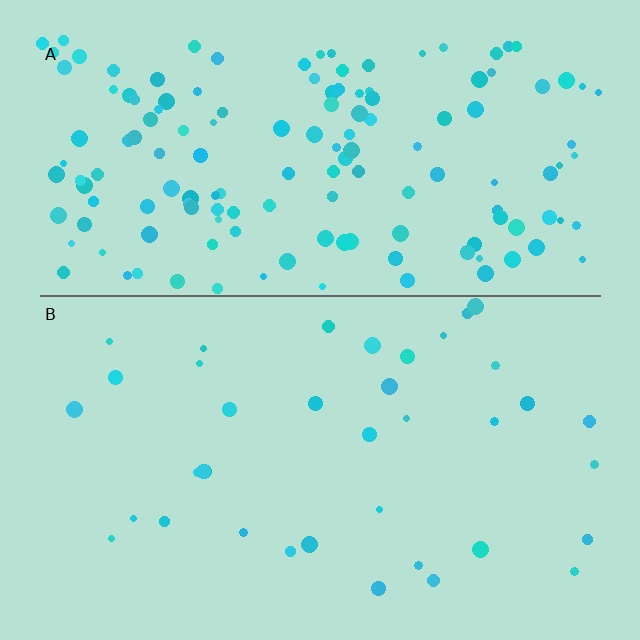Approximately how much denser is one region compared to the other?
Approximately 3.9× — region A over region B.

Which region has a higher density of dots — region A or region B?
A (the top).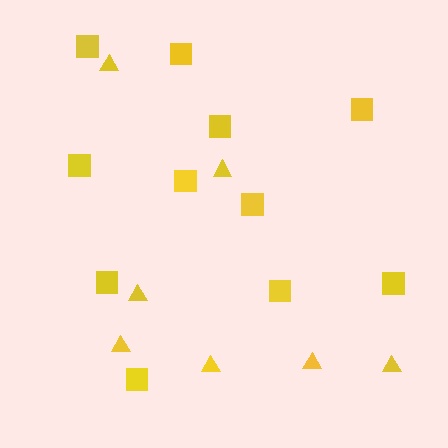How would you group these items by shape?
There are 2 groups: one group of triangles (7) and one group of squares (11).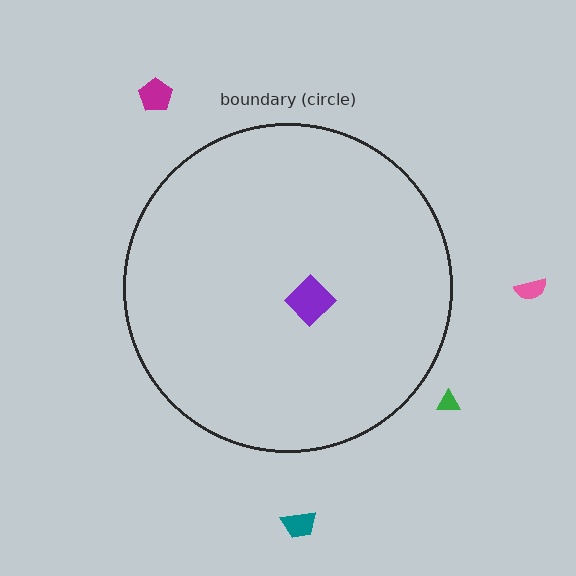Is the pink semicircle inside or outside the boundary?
Outside.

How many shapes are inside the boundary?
1 inside, 4 outside.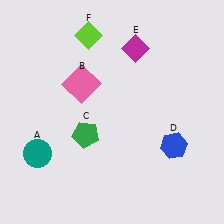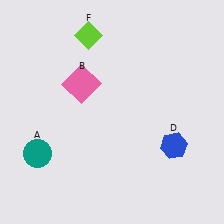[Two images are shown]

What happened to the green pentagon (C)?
The green pentagon (C) was removed in Image 2. It was in the bottom-left area of Image 1.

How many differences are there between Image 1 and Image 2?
There are 2 differences between the two images.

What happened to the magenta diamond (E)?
The magenta diamond (E) was removed in Image 2. It was in the top-right area of Image 1.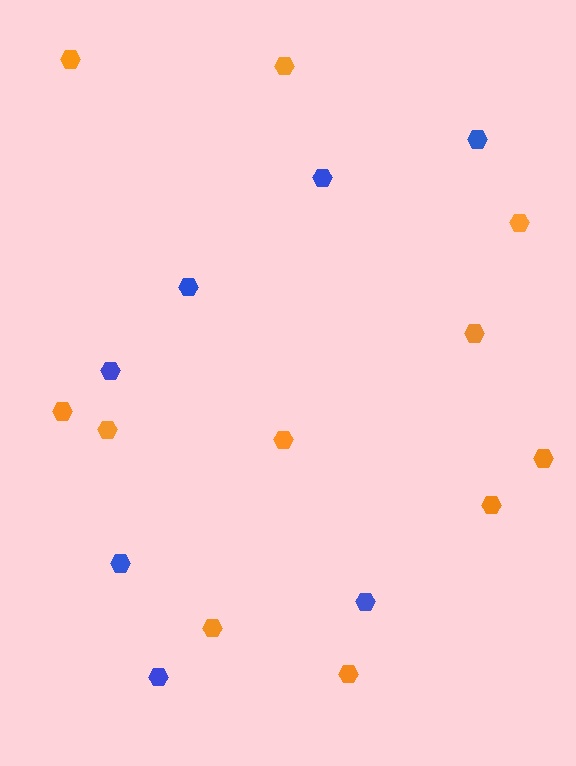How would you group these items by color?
There are 2 groups: one group of orange hexagons (11) and one group of blue hexagons (7).